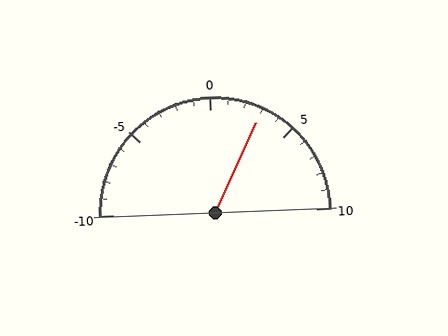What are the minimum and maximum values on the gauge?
The gauge ranges from -10 to 10.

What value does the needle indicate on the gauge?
The needle indicates approximately 3.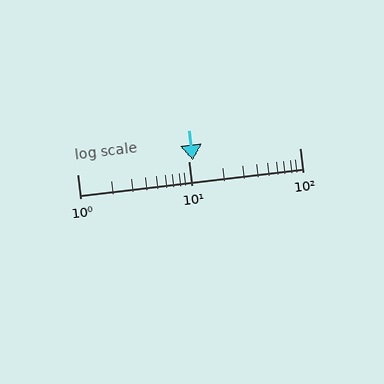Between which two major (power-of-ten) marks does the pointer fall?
The pointer is between 10 and 100.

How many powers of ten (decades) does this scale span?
The scale spans 2 decades, from 1 to 100.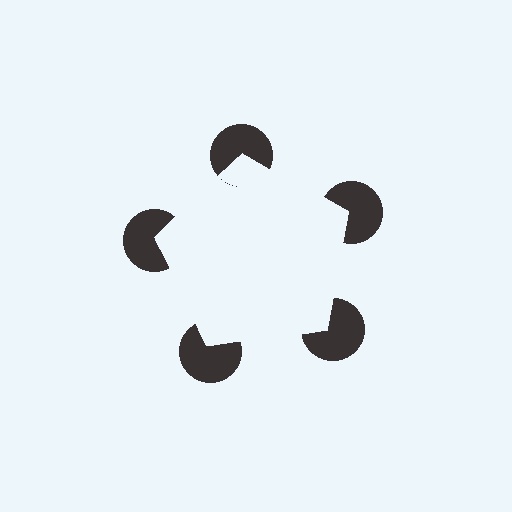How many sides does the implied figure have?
5 sides.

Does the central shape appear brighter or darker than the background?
It typically appears slightly brighter than the background, even though no actual brightness change is drawn.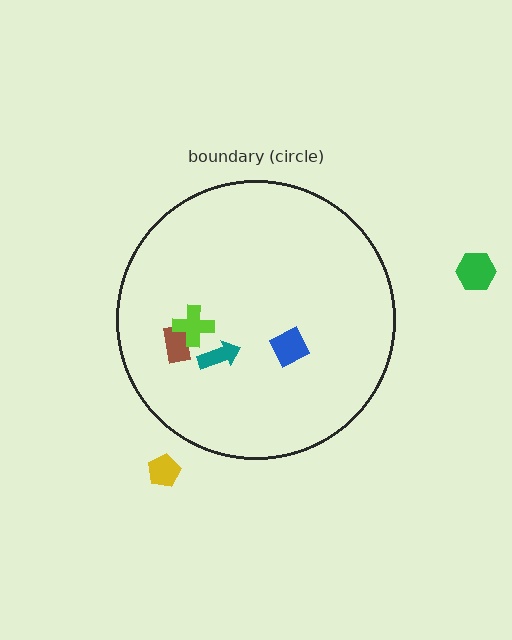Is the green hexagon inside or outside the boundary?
Outside.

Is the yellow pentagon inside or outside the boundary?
Outside.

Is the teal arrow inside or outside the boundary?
Inside.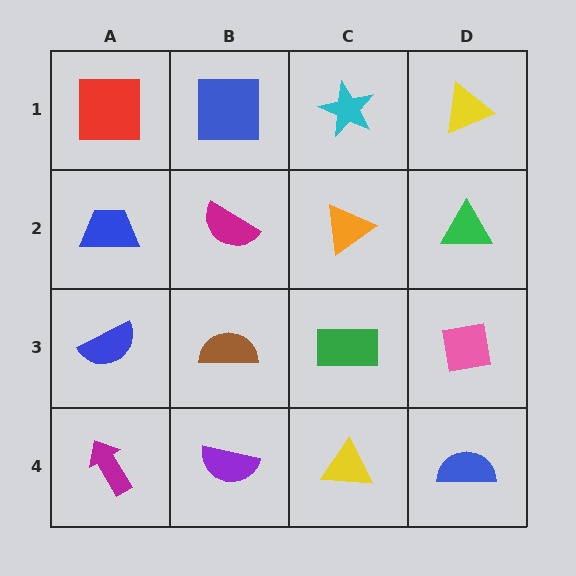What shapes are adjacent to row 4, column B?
A brown semicircle (row 3, column B), a magenta arrow (row 4, column A), a yellow triangle (row 4, column C).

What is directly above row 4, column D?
A pink square.